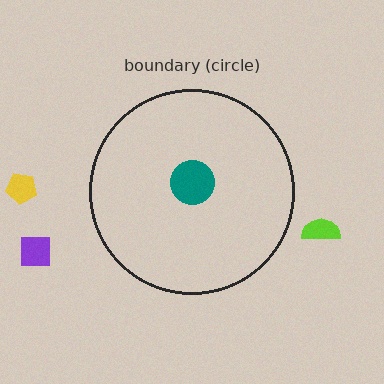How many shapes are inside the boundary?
1 inside, 3 outside.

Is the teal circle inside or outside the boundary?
Inside.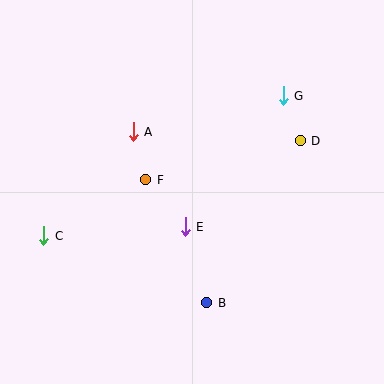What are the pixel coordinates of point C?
Point C is at (44, 236).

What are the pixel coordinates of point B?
Point B is at (207, 303).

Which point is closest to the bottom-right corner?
Point B is closest to the bottom-right corner.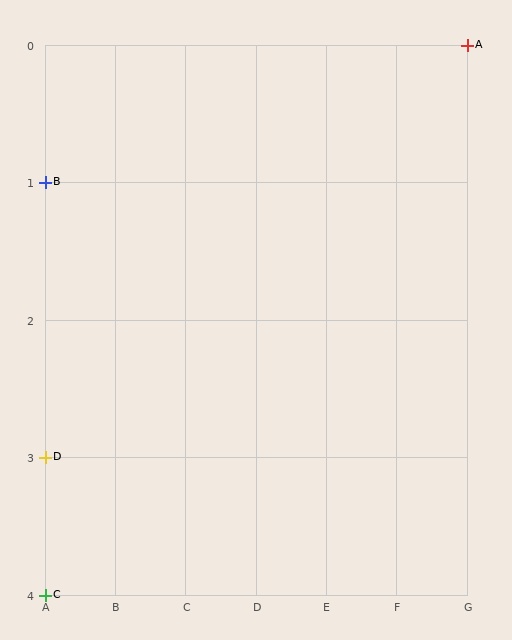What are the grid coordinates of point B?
Point B is at grid coordinates (A, 1).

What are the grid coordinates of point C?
Point C is at grid coordinates (A, 4).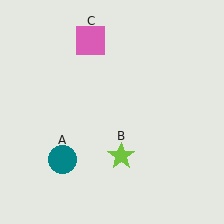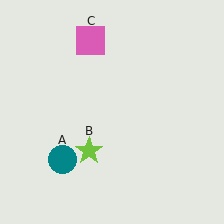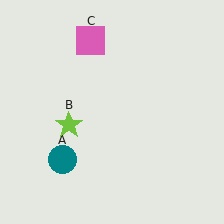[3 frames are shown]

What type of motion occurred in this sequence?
The lime star (object B) rotated clockwise around the center of the scene.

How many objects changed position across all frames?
1 object changed position: lime star (object B).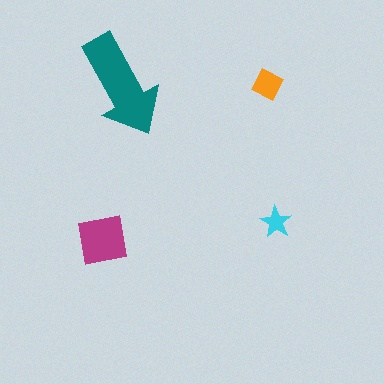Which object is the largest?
The teal arrow.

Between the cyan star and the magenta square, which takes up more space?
The magenta square.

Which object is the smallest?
The cyan star.